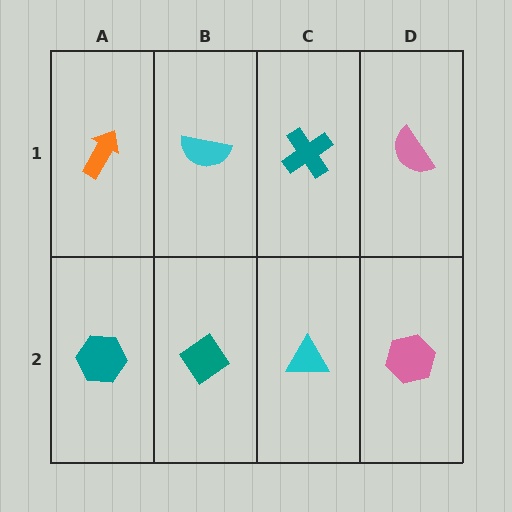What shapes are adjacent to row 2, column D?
A pink semicircle (row 1, column D), a cyan triangle (row 2, column C).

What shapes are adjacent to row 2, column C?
A teal cross (row 1, column C), a teal diamond (row 2, column B), a pink hexagon (row 2, column D).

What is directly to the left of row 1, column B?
An orange arrow.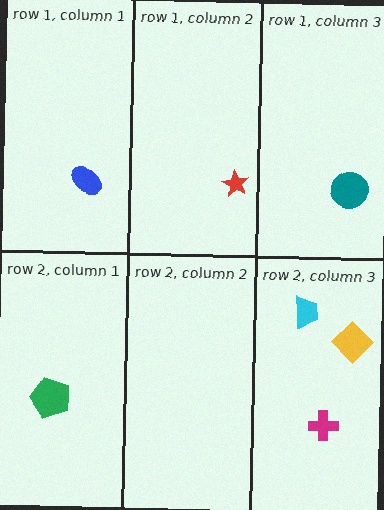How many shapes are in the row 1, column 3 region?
1.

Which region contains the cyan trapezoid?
The row 2, column 3 region.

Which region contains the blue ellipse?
The row 1, column 1 region.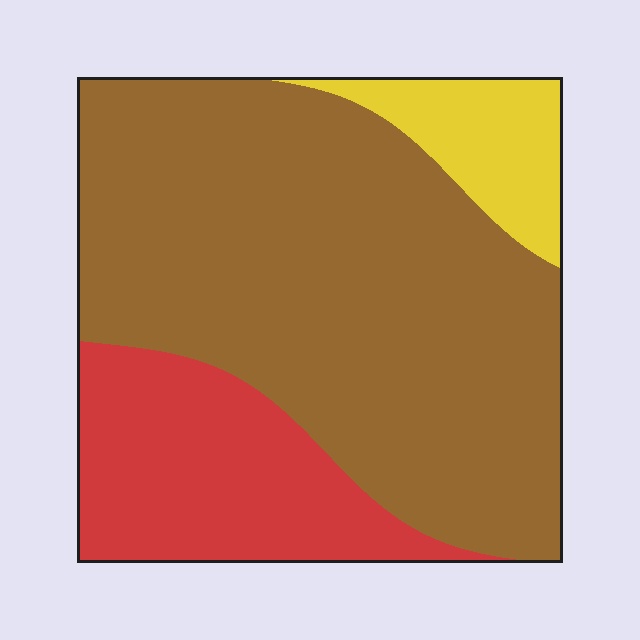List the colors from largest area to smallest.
From largest to smallest: brown, red, yellow.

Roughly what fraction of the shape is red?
Red takes up about one quarter (1/4) of the shape.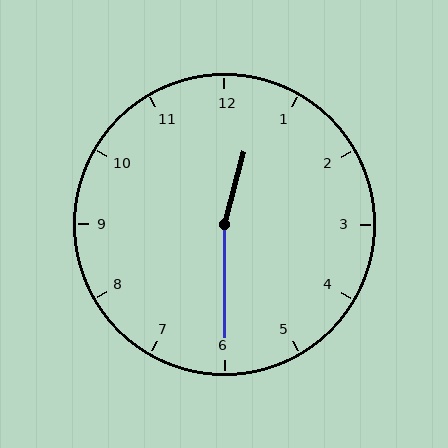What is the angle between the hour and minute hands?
Approximately 165 degrees.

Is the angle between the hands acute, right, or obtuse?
It is obtuse.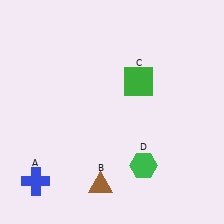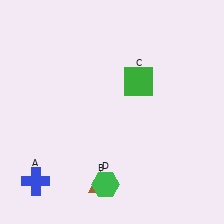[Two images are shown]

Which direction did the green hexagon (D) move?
The green hexagon (D) moved left.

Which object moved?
The green hexagon (D) moved left.